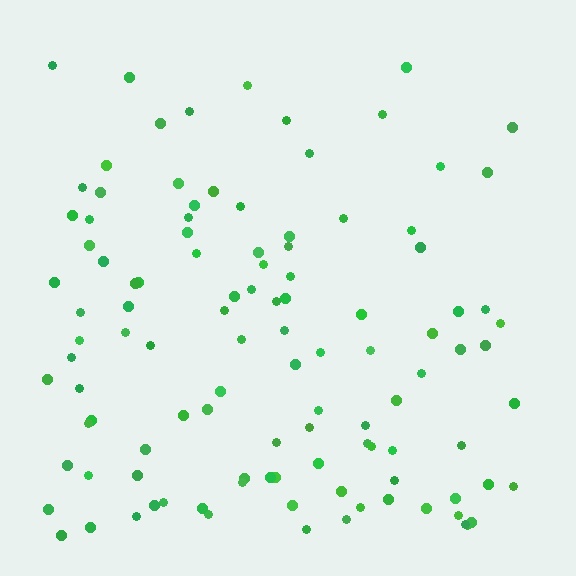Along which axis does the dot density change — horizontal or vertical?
Vertical.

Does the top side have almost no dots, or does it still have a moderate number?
Still a moderate number, just noticeably fewer than the bottom.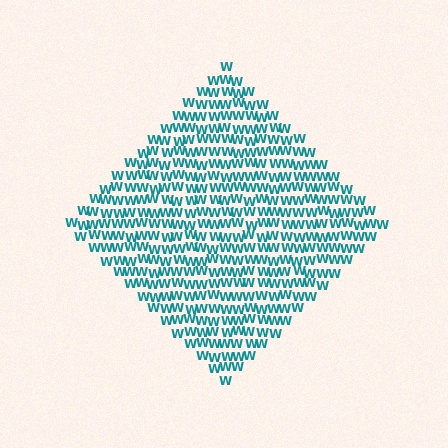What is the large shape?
The large shape is a diamond.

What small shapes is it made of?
It is made of small letter W's.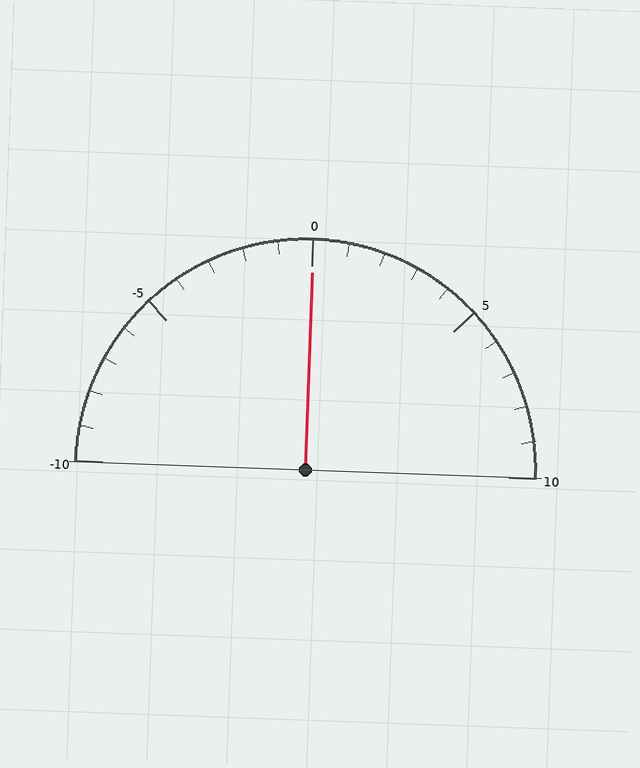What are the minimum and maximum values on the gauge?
The gauge ranges from -10 to 10.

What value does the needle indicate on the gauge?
The needle indicates approximately 0.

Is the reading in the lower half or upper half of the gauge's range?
The reading is in the upper half of the range (-10 to 10).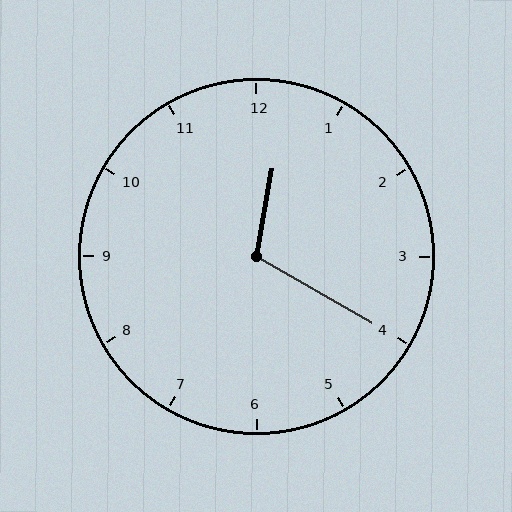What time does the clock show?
12:20.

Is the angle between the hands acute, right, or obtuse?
It is obtuse.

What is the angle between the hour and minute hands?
Approximately 110 degrees.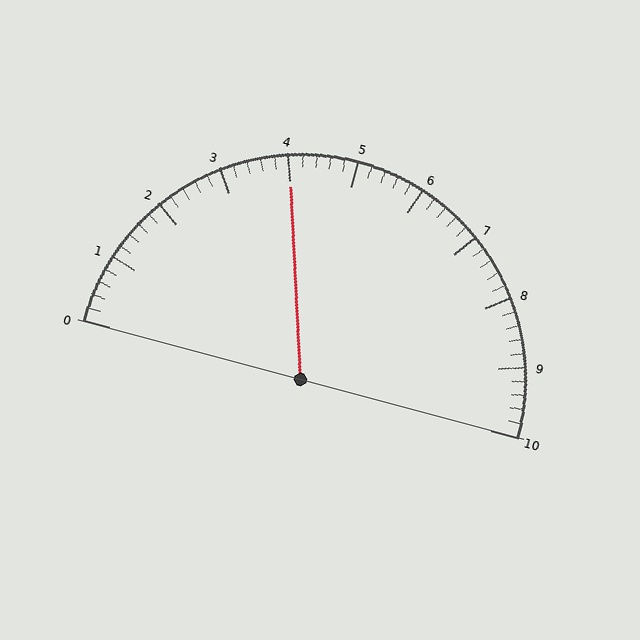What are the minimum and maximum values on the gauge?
The gauge ranges from 0 to 10.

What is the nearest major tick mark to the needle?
The nearest major tick mark is 4.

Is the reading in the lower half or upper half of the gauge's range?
The reading is in the lower half of the range (0 to 10).